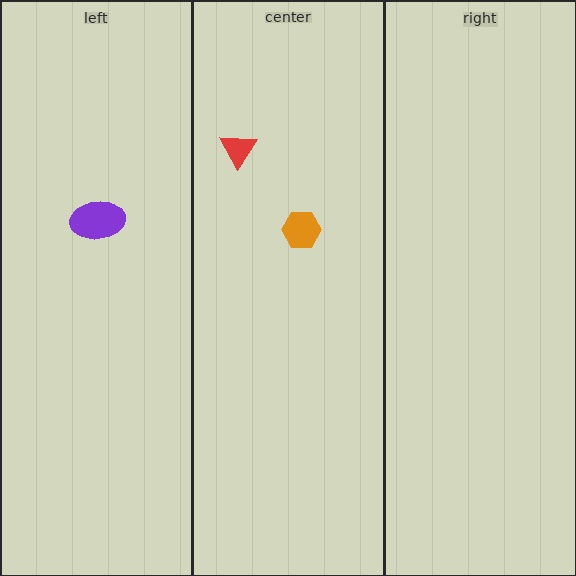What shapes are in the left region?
The purple ellipse.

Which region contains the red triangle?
The center region.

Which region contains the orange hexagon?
The center region.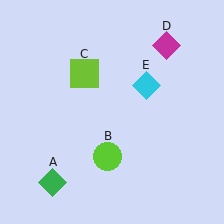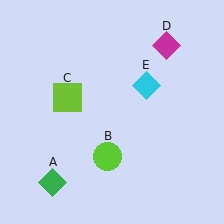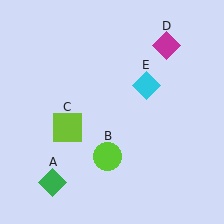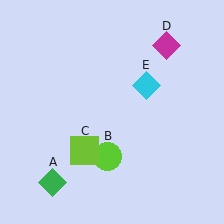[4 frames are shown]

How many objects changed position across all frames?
1 object changed position: lime square (object C).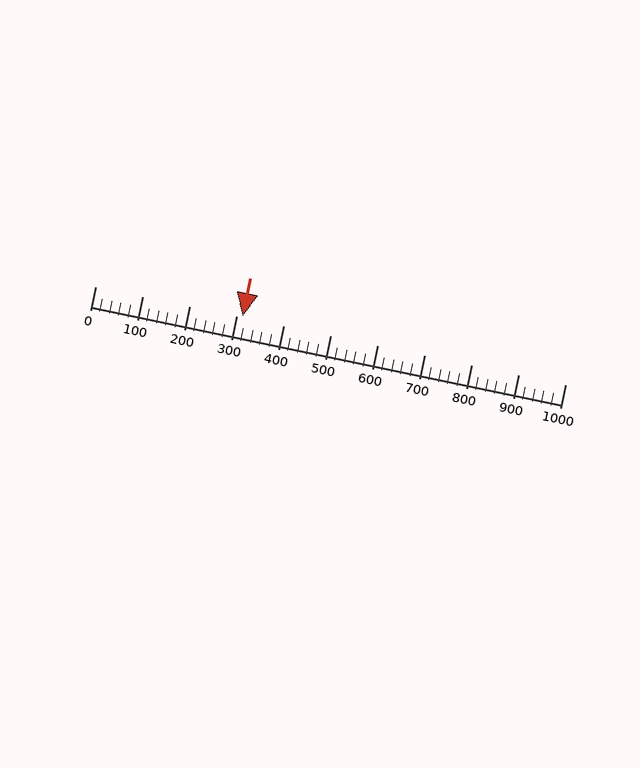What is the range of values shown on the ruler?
The ruler shows values from 0 to 1000.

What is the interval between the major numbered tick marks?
The major tick marks are spaced 100 units apart.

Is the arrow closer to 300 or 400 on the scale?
The arrow is closer to 300.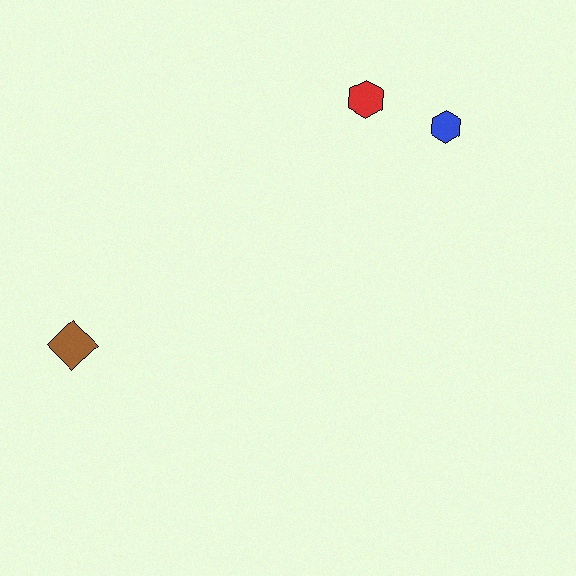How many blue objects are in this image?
There is 1 blue object.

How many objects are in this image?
There are 3 objects.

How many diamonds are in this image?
There is 1 diamond.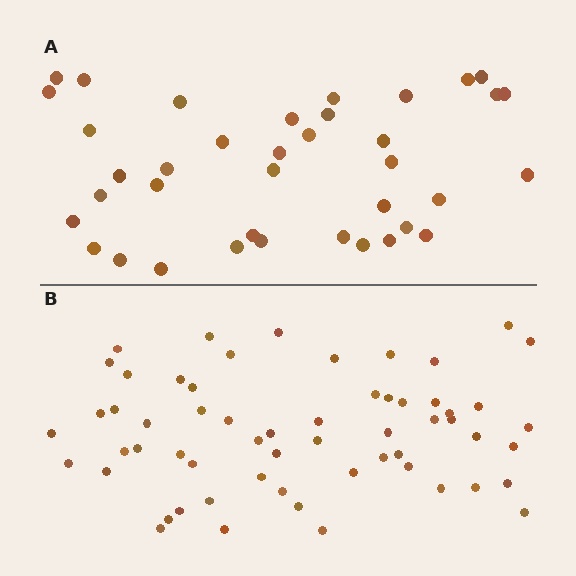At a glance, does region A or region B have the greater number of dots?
Region B (the bottom region) has more dots.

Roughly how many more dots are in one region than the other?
Region B has approximately 20 more dots than region A.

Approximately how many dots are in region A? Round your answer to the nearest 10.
About 40 dots. (The exact count is 38, which rounds to 40.)